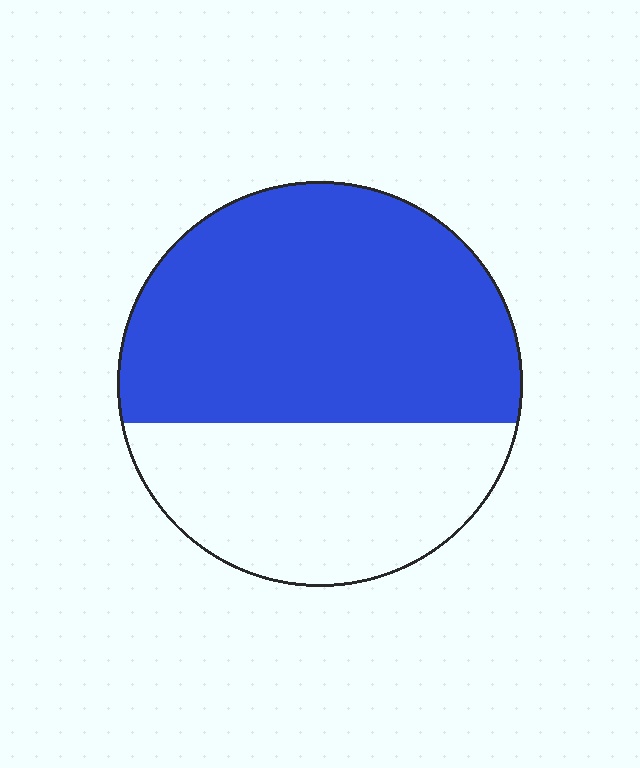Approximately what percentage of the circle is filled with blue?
Approximately 60%.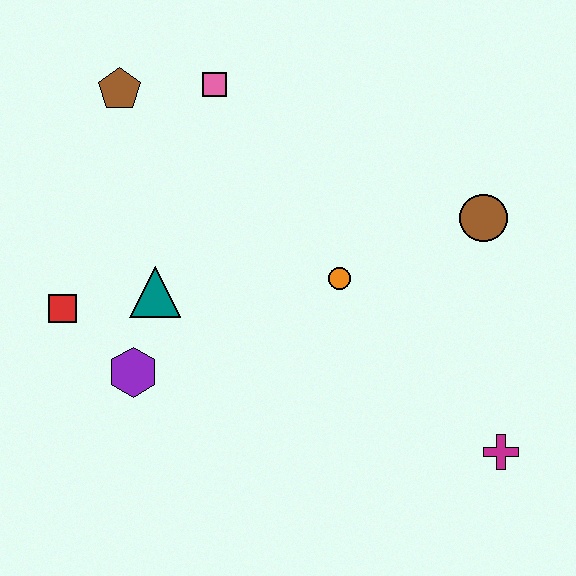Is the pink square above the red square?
Yes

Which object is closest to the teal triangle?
The purple hexagon is closest to the teal triangle.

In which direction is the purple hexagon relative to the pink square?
The purple hexagon is below the pink square.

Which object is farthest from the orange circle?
The brown pentagon is farthest from the orange circle.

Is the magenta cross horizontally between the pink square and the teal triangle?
No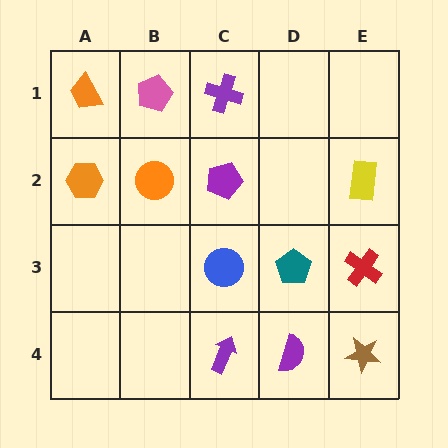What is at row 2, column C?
A purple pentagon.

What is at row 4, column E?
A brown star.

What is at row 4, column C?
A purple arrow.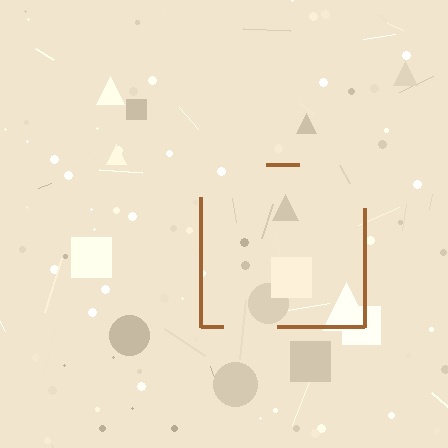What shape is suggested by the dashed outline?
The dashed outline suggests a square.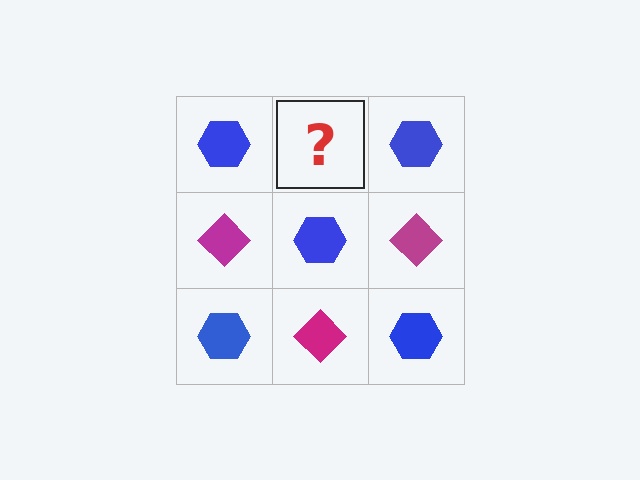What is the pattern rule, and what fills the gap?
The rule is that it alternates blue hexagon and magenta diamond in a checkerboard pattern. The gap should be filled with a magenta diamond.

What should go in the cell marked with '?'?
The missing cell should contain a magenta diamond.